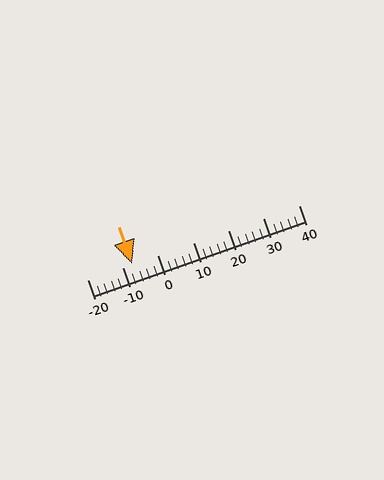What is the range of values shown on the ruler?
The ruler shows values from -20 to 40.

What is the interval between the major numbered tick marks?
The major tick marks are spaced 10 units apart.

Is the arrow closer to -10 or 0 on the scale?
The arrow is closer to -10.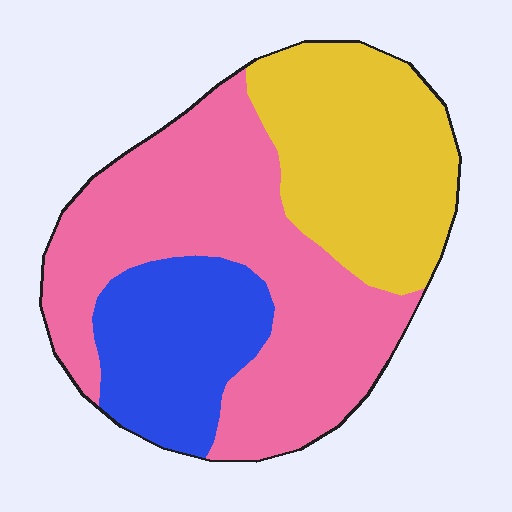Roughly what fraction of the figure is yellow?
Yellow takes up about one third (1/3) of the figure.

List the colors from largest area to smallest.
From largest to smallest: pink, yellow, blue.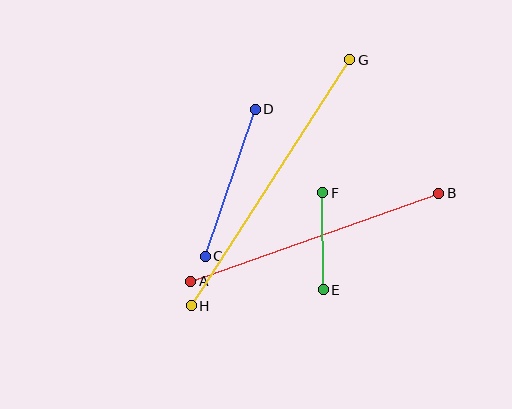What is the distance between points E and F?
The distance is approximately 97 pixels.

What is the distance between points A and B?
The distance is approximately 263 pixels.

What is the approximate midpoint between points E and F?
The midpoint is at approximately (323, 241) pixels.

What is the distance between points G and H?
The distance is approximately 293 pixels.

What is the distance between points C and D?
The distance is approximately 155 pixels.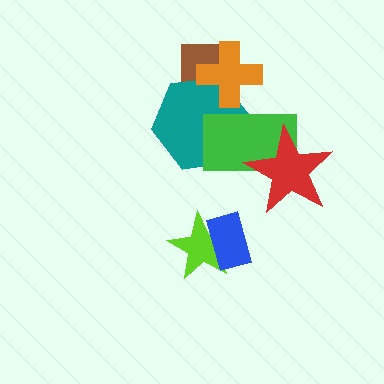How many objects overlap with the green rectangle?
3 objects overlap with the green rectangle.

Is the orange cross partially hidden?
Yes, it is partially covered by another shape.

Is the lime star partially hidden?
Yes, it is partially covered by another shape.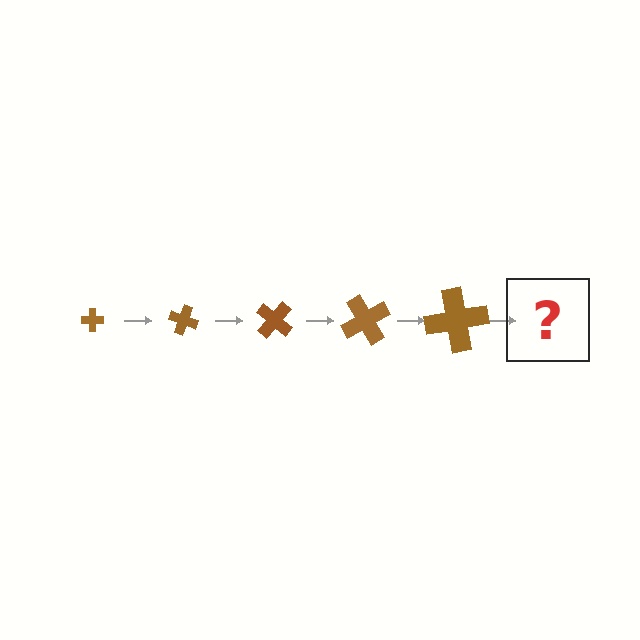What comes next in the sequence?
The next element should be a cross, larger than the previous one and rotated 100 degrees from the start.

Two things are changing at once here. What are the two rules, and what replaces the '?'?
The two rules are that the cross grows larger each step and it rotates 20 degrees each step. The '?' should be a cross, larger than the previous one and rotated 100 degrees from the start.